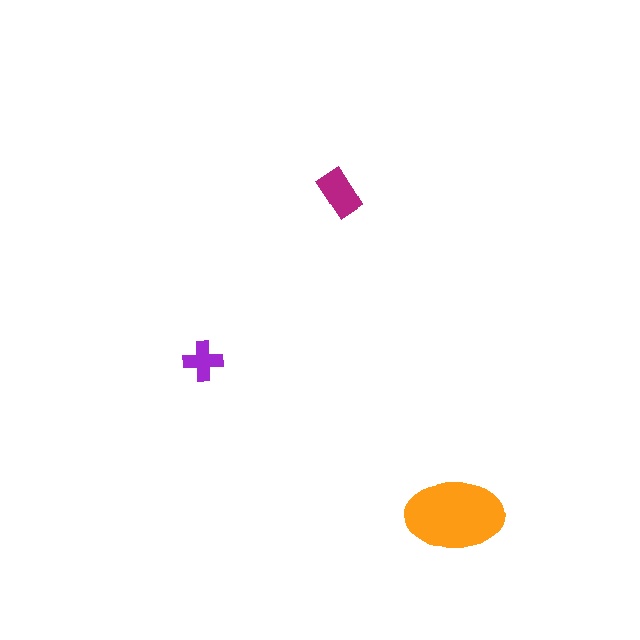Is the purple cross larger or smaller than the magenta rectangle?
Smaller.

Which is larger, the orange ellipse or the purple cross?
The orange ellipse.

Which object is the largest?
The orange ellipse.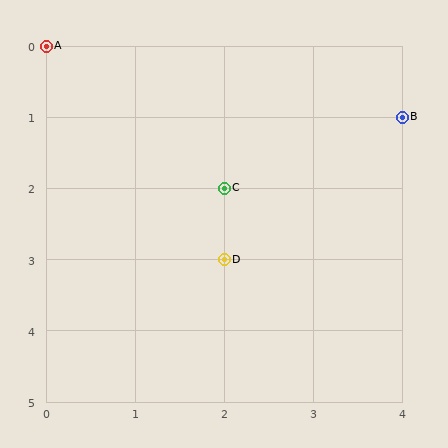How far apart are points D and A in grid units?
Points D and A are 2 columns and 3 rows apart (about 3.6 grid units diagonally).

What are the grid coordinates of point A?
Point A is at grid coordinates (0, 0).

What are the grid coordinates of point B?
Point B is at grid coordinates (4, 1).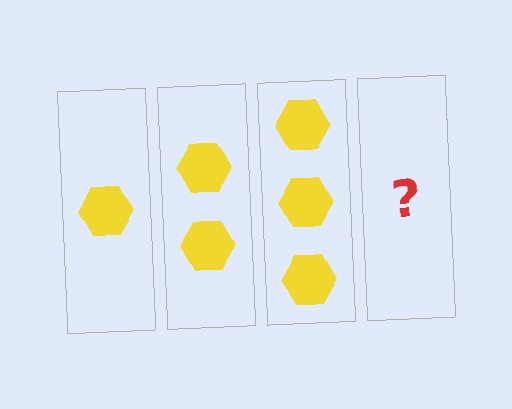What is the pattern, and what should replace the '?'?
The pattern is that each step adds one more hexagon. The '?' should be 4 hexagons.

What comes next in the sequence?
The next element should be 4 hexagons.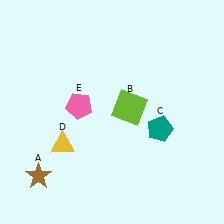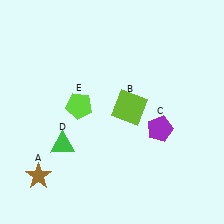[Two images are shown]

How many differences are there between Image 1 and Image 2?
There are 3 differences between the two images.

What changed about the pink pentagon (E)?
In Image 1, E is pink. In Image 2, it changed to lime.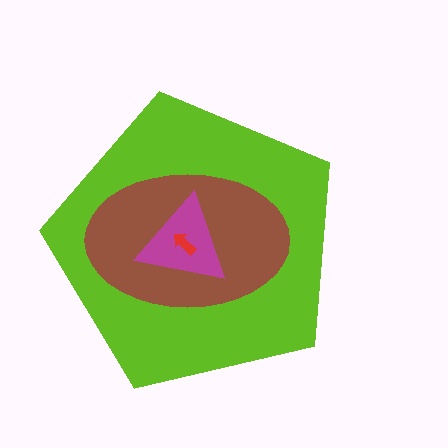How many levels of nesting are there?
4.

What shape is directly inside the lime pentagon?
The brown ellipse.